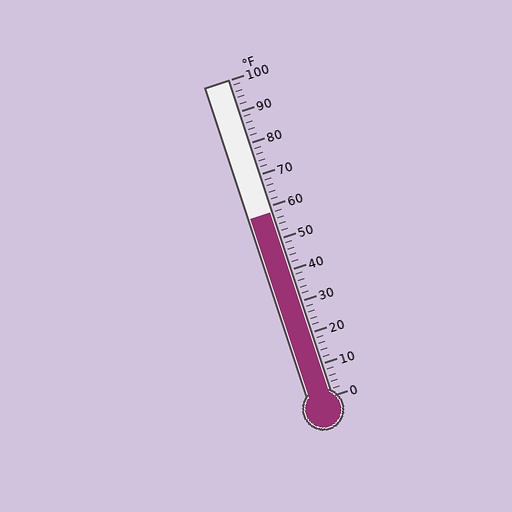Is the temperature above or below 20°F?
The temperature is above 20°F.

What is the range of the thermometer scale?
The thermometer scale ranges from 0°F to 100°F.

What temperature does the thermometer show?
The thermometer shows approximately 58°F.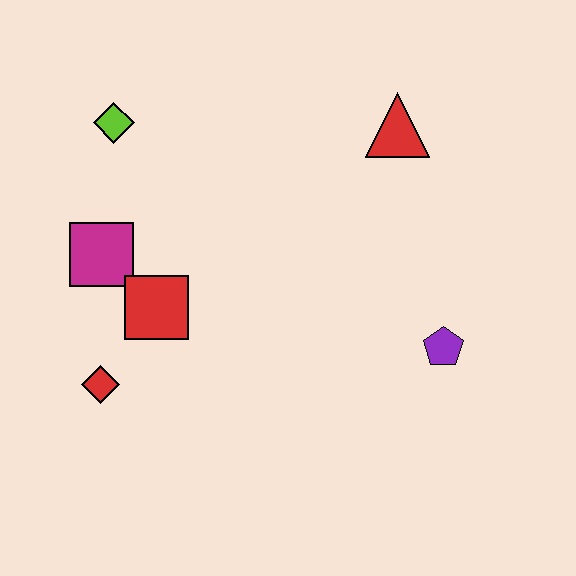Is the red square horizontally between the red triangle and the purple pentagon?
No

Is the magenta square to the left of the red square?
Yes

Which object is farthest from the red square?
The red triangle is farthest from the red square.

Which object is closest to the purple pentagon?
The red triangle is closest to the purple pentagon.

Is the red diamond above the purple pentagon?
No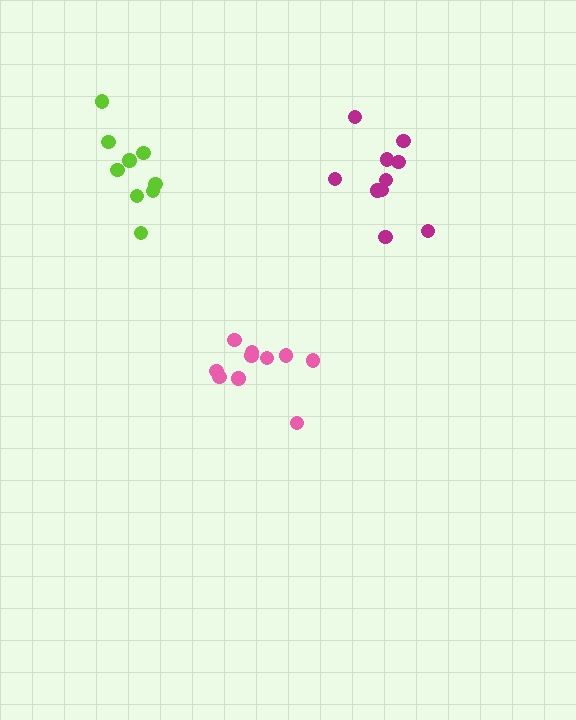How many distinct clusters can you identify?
There are 3 distinct clusters.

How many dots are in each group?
Group 1: 9 dots, Group 2: 10 dots, Group 3: 10 dots (29 total).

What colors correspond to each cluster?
The clusters are colored: lime, pink, magenta.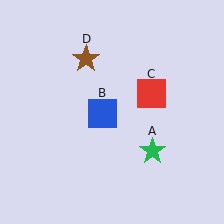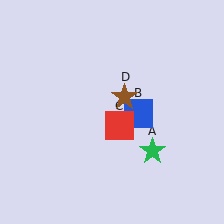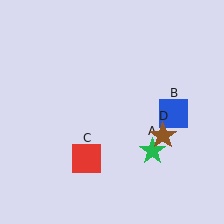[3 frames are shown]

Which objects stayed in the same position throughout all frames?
Green star (object A) remained stationary.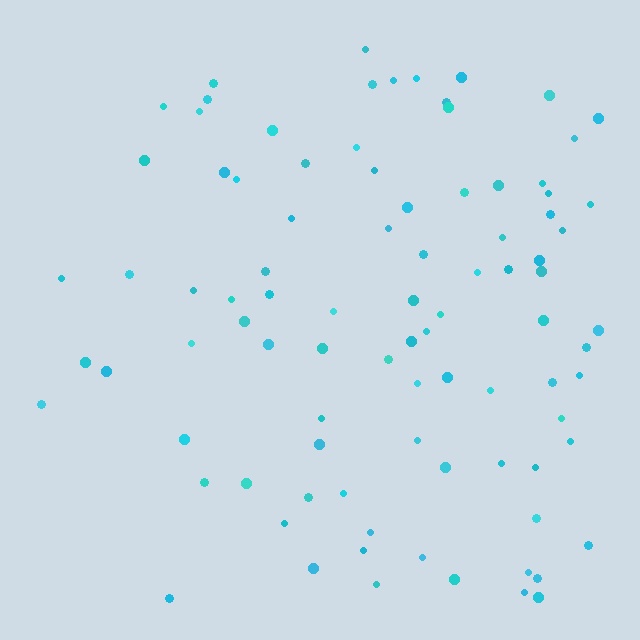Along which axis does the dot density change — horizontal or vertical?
Horizontal.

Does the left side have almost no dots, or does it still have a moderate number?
Still a moderate number, just noticeably fewer than the right.